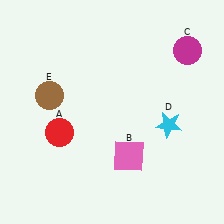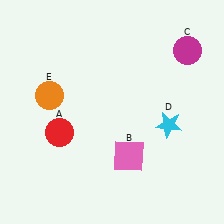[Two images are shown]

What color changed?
The circle (E) changed from brown in Image 1 to orange in Image 2.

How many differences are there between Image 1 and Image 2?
There is 1 difference between the two images.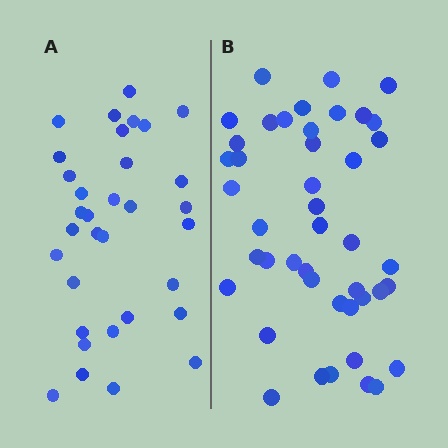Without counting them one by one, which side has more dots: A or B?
Region B (the right region) has more dots.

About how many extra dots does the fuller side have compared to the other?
Region B has roughly 12 or so more dots than region A.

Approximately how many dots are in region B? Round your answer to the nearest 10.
About 40 dots. (The exact count is 44, which rounds to 40.)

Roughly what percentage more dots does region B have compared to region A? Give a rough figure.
About 35% more.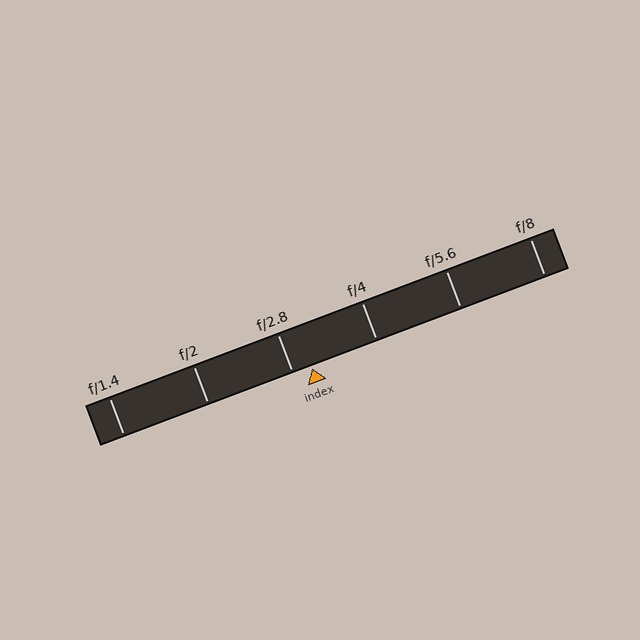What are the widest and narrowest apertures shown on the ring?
The widest aperture shown is f/1.4 and the narrowest is f/8.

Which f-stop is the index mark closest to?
The index mark is closest to f/2.8.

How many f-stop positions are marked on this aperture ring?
There are 6 f-stop positions marked.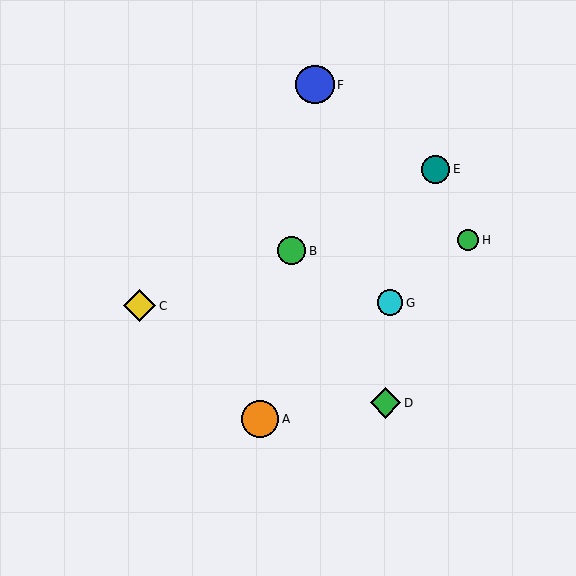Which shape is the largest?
The blue circle (labeled F) is the largest.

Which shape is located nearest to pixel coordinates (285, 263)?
The green circle (labeled B) at (292, 251) is nearest to that location.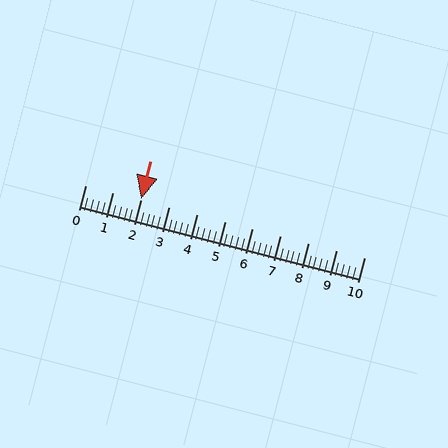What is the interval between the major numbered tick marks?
The major tick marks are spaced 1 units apart.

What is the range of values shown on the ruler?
The ruler shows values from 0 to 10.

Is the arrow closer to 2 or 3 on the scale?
The arrow is closer to 2.